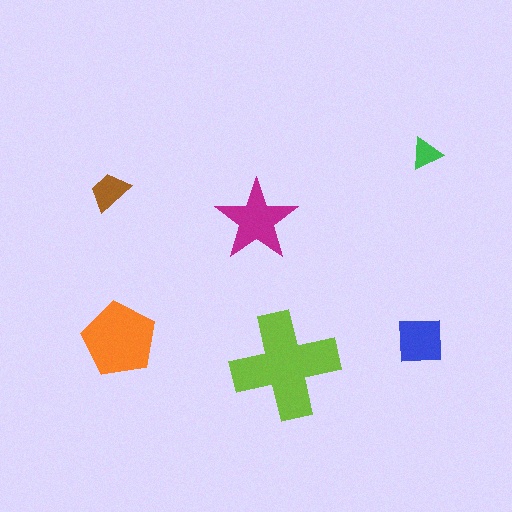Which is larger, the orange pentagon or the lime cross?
The lime cross.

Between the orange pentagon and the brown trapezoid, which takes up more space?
The orange pentagon.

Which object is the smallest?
The green triangle.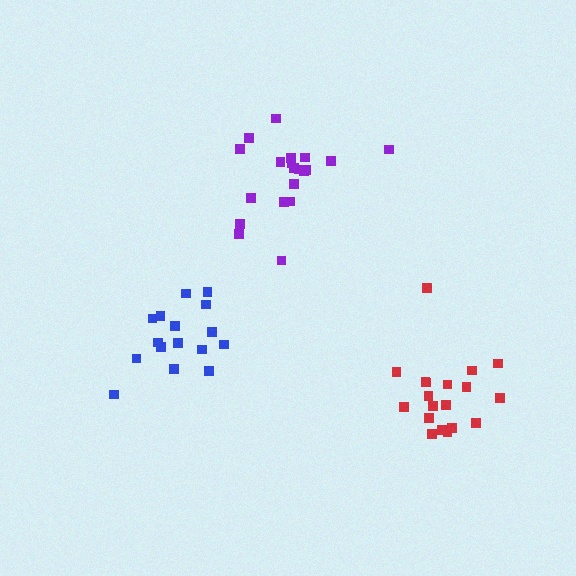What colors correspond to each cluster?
The clusters are colored: purple, blue, red.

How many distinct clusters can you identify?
There are 3 distinct clusters.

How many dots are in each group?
Group 1: 20 dots, Group 2: 16 dots, Group 3: 19 dots (55 total).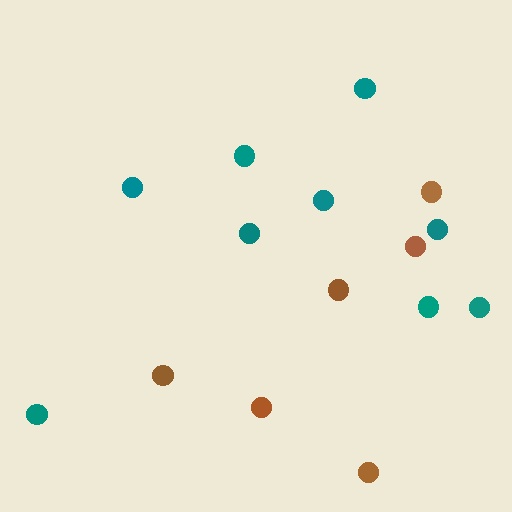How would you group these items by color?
There are 2 groups: one group of brown circles (6) and one group of teal circles (9).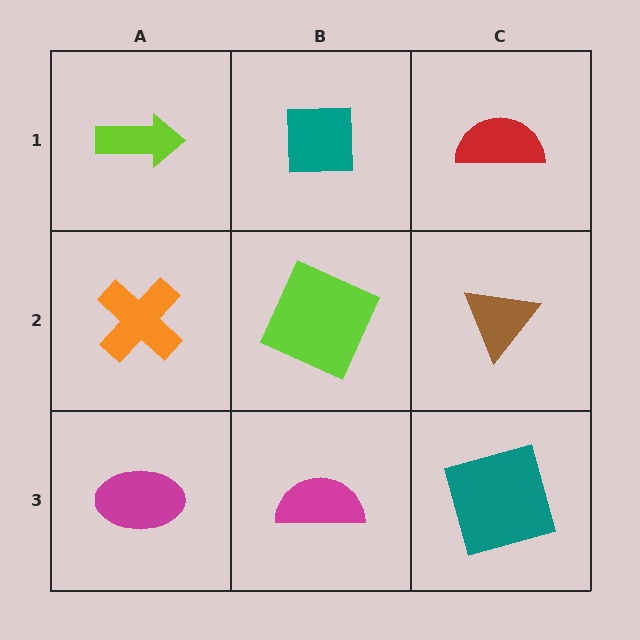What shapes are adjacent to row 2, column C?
A red semicircle (row 1, column C), a teal square (row 3, column C), a lime square (row 2, column B).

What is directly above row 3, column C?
A brown triangle.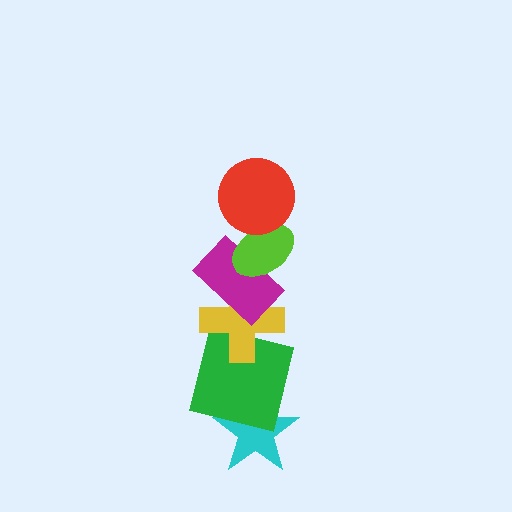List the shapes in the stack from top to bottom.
From top to bottom: the red circle, the lime ellipse, the magenta rectangle, the yellow cross, the green square, the cyan star.